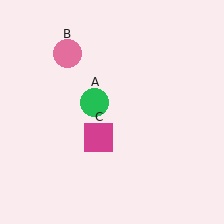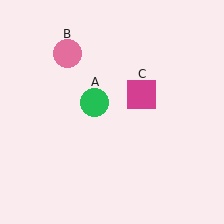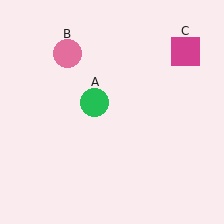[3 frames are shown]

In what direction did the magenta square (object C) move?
The magenta square (object C) moved up and to the right.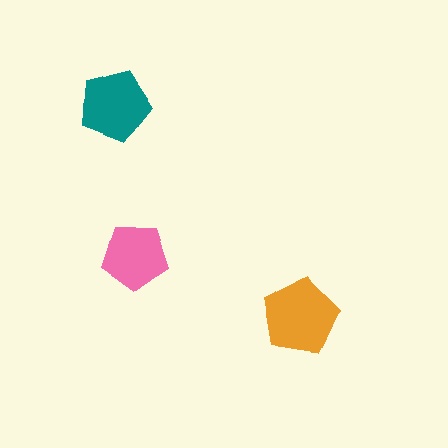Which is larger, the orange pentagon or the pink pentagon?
The orange one.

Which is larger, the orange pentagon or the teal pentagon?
The orange one.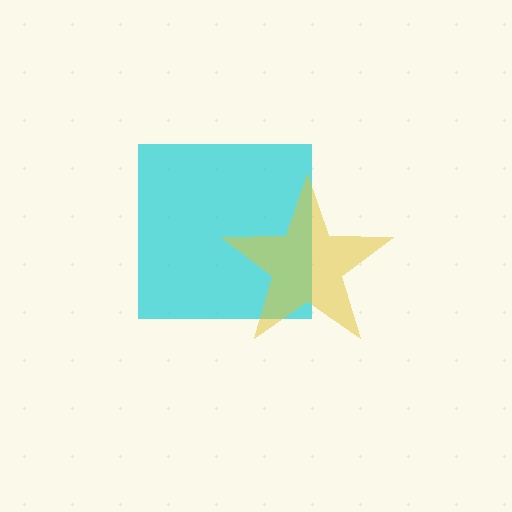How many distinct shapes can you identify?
There are 2 distinct shapes: a cyan square, a yellow star.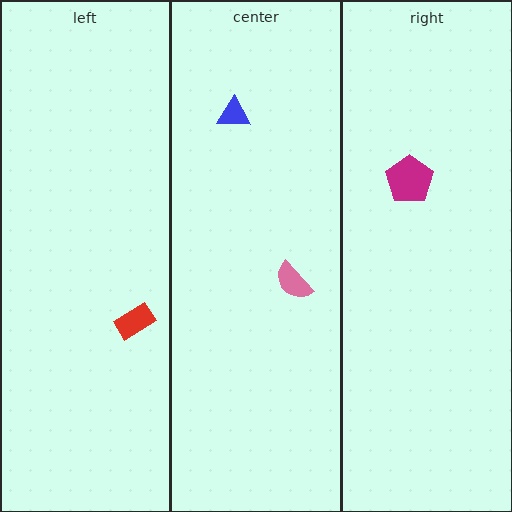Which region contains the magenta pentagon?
The right region.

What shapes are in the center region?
The blue triangle, the pink semicircle.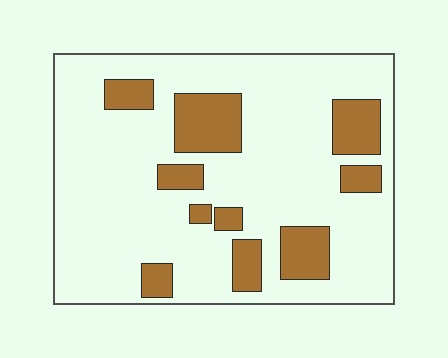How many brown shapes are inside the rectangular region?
10.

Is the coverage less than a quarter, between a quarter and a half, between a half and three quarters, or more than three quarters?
Less than a quarter.